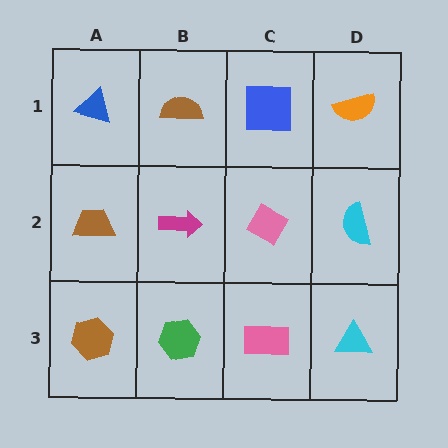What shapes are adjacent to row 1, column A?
A brown trapezoid (row 2, column A), a brown semicircle (row 1, column B).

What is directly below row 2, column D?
A cyan triangle.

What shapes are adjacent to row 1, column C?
A pink diamond (row 2, column C), a brown semicircle (row 1, column B), an orange semicircle (row 1, column D).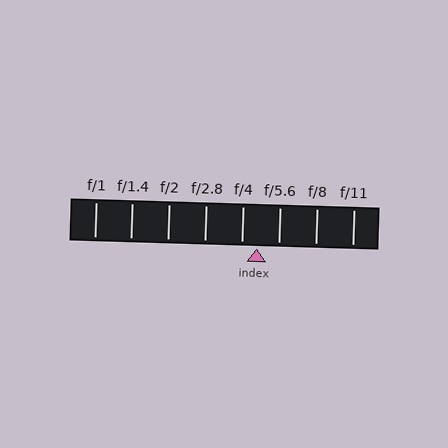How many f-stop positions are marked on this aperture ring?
There are 8 f-stop positions marked.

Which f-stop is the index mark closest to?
The index mark is closest to f/4.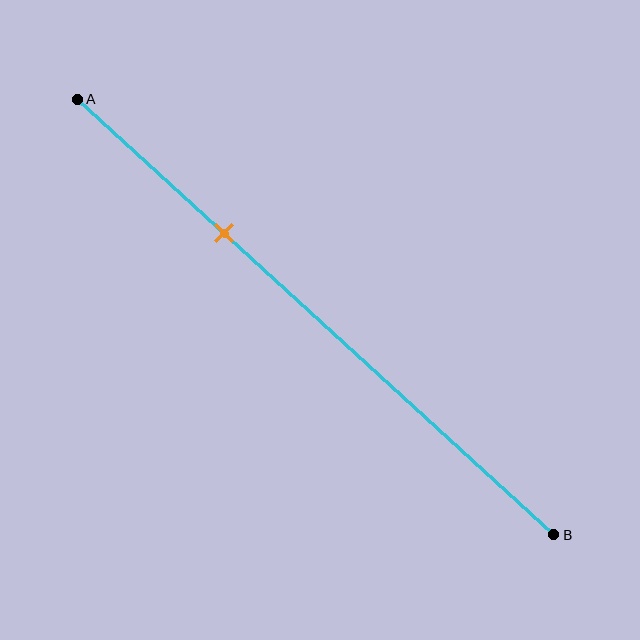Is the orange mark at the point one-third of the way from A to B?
Yes, the mark is approximately at the one-third point.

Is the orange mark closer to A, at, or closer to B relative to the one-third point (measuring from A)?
The orange mark is approximately at the one-third point of segment AB.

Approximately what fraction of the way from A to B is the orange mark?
The orange mark is approximately 30% of the way from A to B.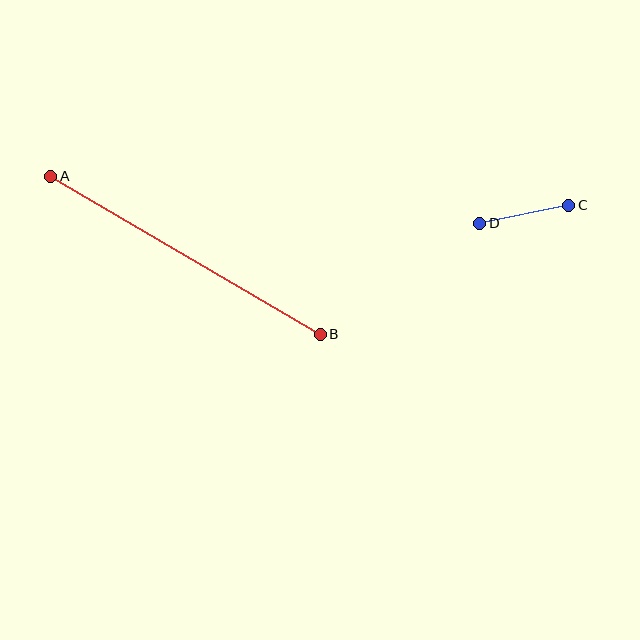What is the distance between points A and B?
The distance is approximately 312 pixels.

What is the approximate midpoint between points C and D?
The midpoint is at approximately (524, 214) pixels.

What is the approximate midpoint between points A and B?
The midpoint is at approximately (186, 255) pixels.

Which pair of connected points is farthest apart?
Points A and B are farthest apart.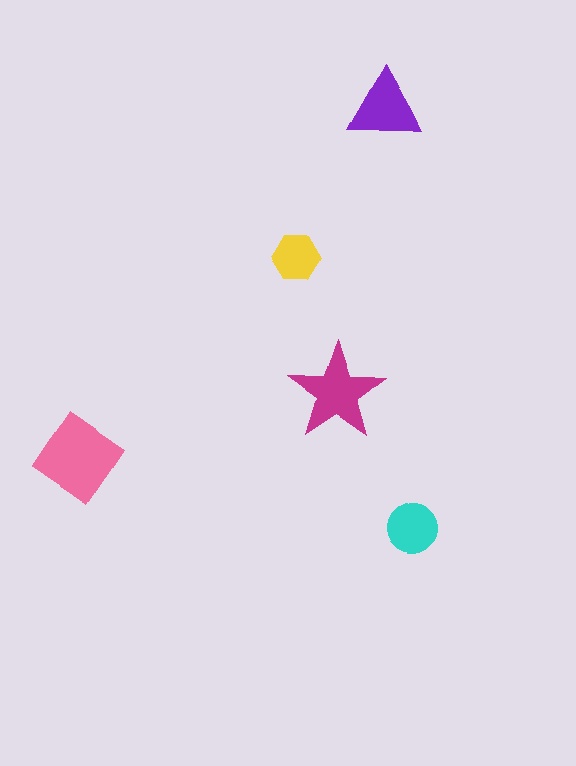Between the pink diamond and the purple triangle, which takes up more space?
The pink diamond.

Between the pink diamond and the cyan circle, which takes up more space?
The pink diamond.